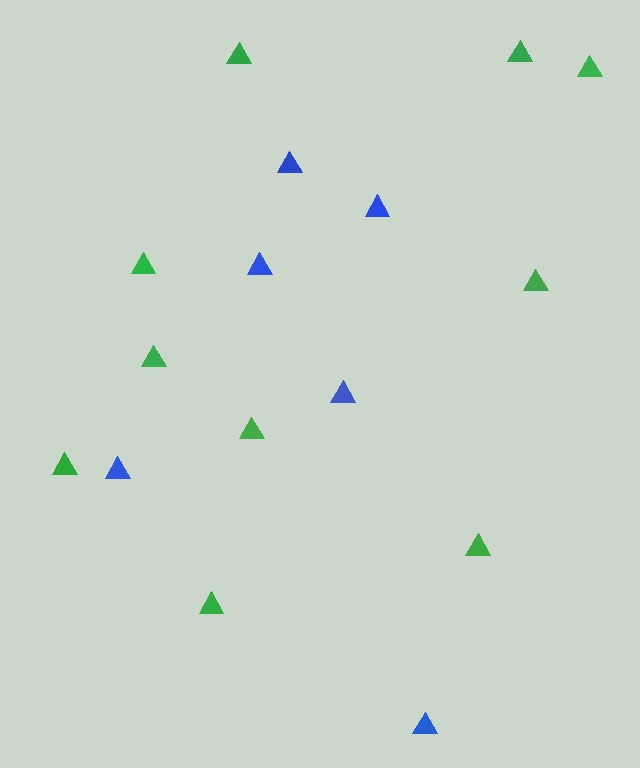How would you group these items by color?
There are 2 groups: one group of blue triangles (6) and one group of green triangles (10).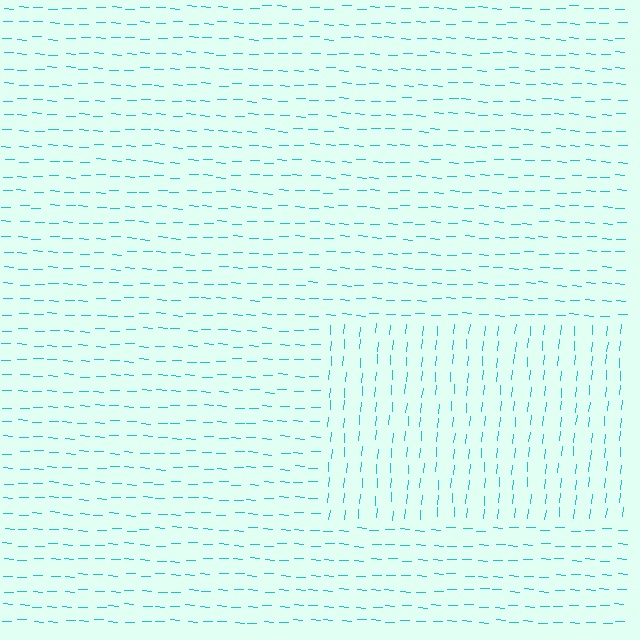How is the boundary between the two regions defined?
The boundary is defined purely by a change in line orientation (approximately 88 degrees difference). All lines are the same color and thickness.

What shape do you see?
I see a rectangle.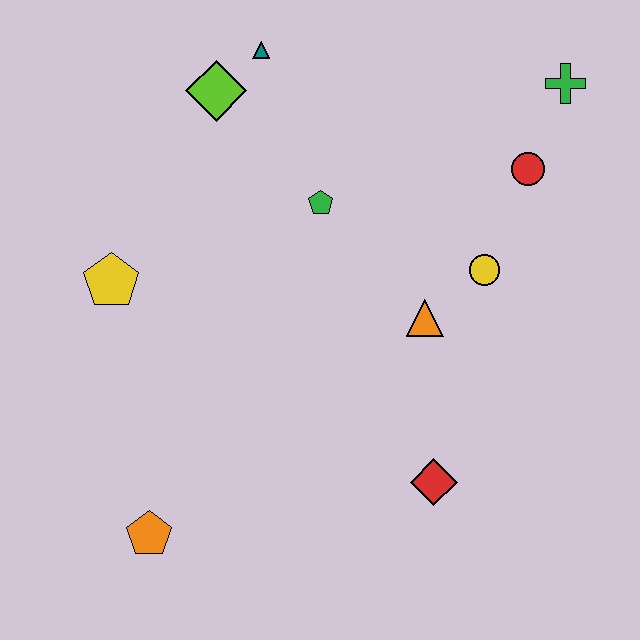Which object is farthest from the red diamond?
The teal triangle is farthest from the red diamond.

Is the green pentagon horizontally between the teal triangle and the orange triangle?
Yes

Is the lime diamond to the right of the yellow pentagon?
Yes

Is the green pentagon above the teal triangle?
No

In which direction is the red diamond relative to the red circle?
The red diamond is below the red circle.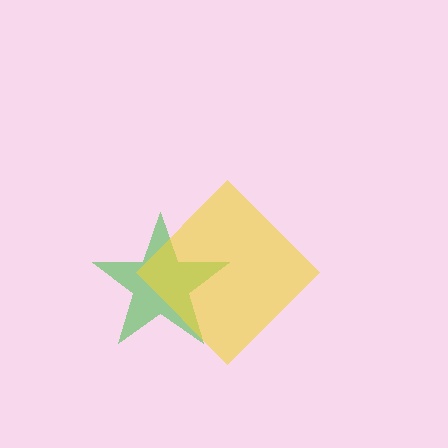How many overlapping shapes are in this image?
There are 2 overlapping shapes in the image.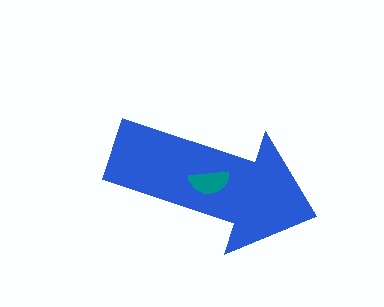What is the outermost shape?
The blue arrow.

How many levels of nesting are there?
2.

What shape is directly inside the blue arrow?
The teal semicircle.